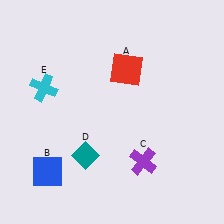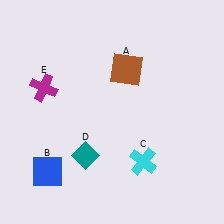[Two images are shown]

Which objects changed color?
A changed from red to brown. C changed from purple to cyan. E changed from cyan to magenta.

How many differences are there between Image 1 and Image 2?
There are 3 differences between the two images.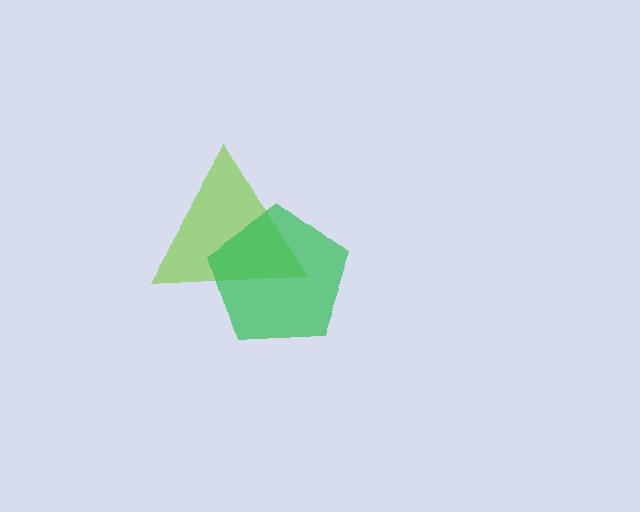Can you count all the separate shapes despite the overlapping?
Yes, there are 2 separate shapes.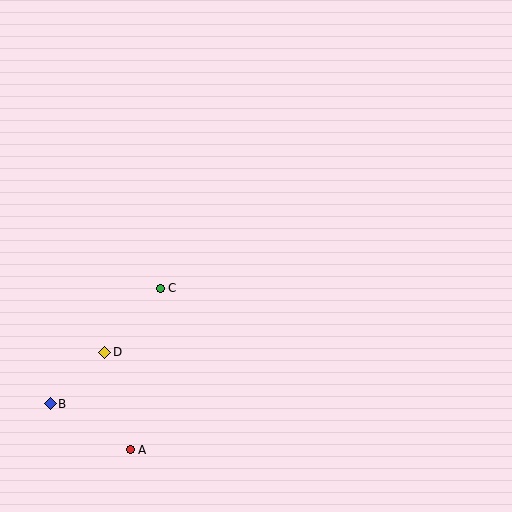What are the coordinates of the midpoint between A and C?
The midpoint between A and C is at (145, 369).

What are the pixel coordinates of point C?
Point C is at (160, 288).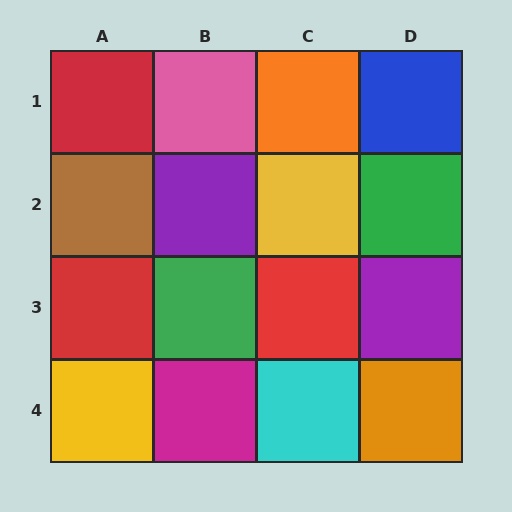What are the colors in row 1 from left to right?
Red, pink, orange, blue.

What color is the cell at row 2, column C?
Yellow.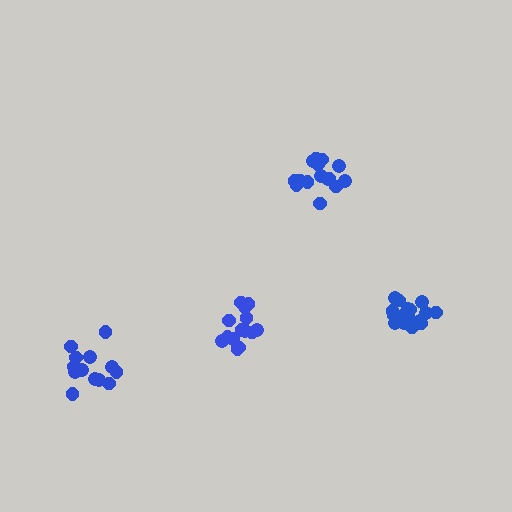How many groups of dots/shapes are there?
There are 4 groups.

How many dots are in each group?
Group 1: 15 dots, Group 2: 14 dots, Group 3: 13 dots, Group 4: 17 dots (59 total).